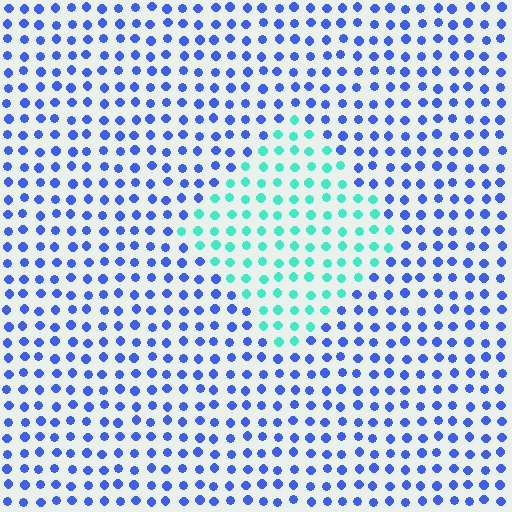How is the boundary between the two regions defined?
The boundary is defined purely by a slight shift in hue (about 61 degrees). Spacing, size, and orientation are identical on both sides.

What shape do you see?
I see a diamond.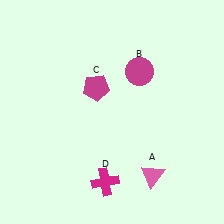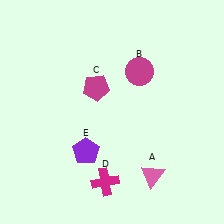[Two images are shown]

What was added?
A purple pentagon (E) was added in Image 2.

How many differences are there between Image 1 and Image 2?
There is 1 difference between the two images.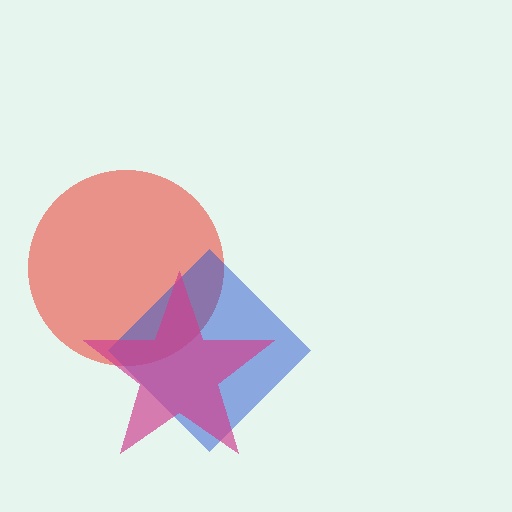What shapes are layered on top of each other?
The layered shapes are: a red circle, a blue diamond, a magenta star.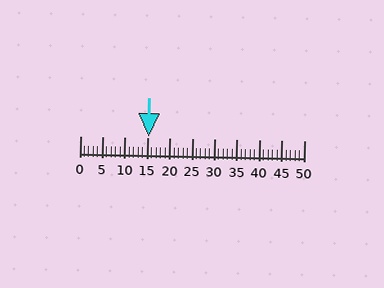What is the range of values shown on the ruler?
The ruler shows values from 0 to 50.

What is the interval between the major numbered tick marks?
The major tick marks are spaced 5 units apart.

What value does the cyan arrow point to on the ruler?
The cyan arrow points to approximately 15.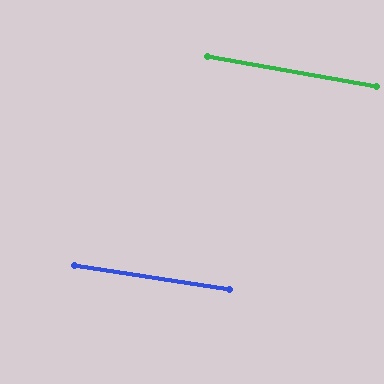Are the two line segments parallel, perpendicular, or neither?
Parallel — their directions differ by only 1.1°.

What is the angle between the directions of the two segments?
Approximately 1 degree.